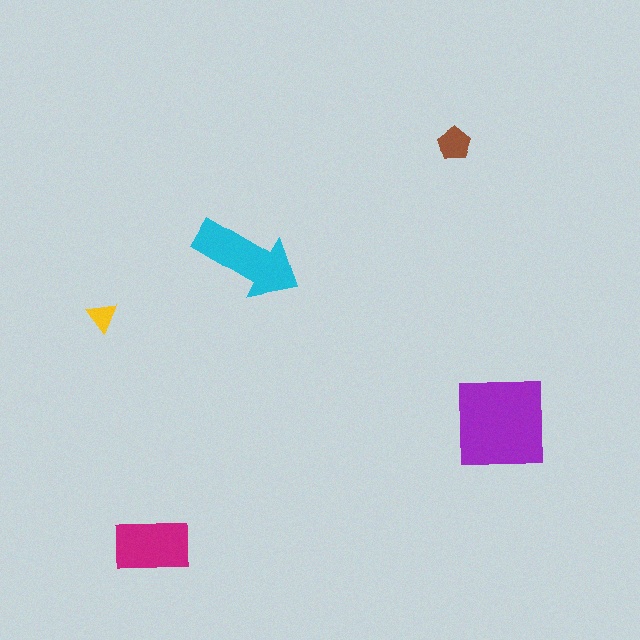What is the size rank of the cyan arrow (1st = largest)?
2nd.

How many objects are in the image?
There are 5 objects in the image.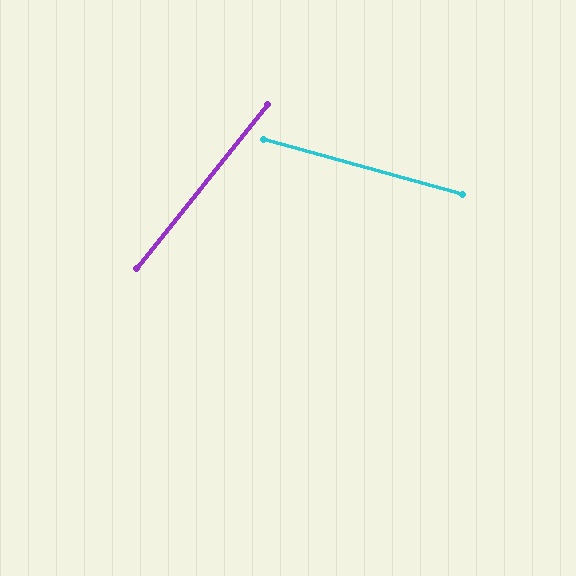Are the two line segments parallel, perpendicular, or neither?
Neither parallel nor perpendicular — they differ by about 67°.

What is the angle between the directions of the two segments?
Approximately 67 degrees.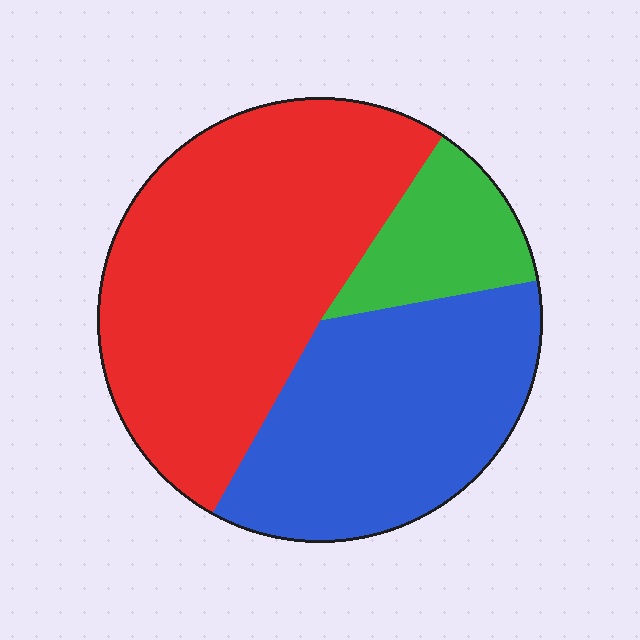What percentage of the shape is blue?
Blue takes up between a third and a half of the shape.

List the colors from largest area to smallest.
From largest to smallest: red, blue, green.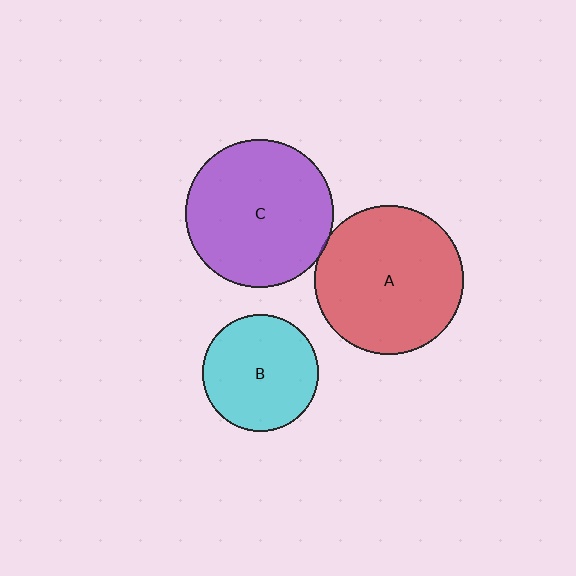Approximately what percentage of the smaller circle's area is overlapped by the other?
Approximately 5%.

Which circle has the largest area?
Circle A (red).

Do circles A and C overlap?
Yes.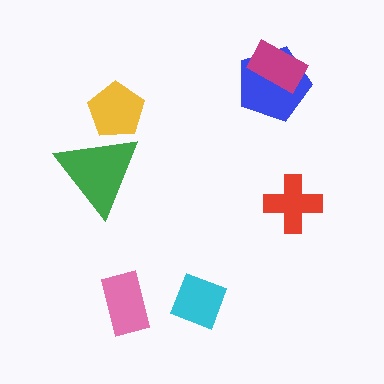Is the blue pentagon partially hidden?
Yes, it is partially covered by another shape.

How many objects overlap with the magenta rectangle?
1 object overlaps with the magenta rectangle.